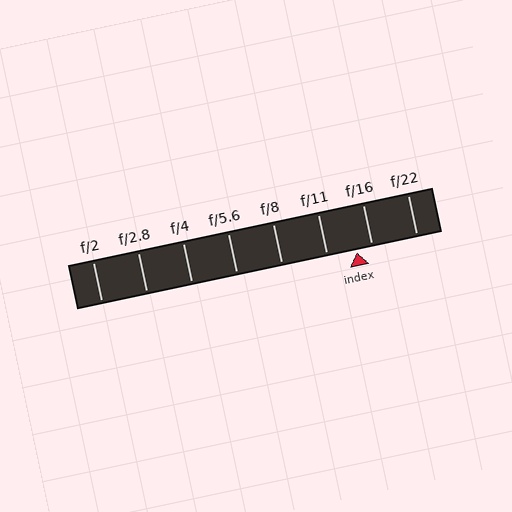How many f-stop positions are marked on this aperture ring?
There are 8 f-stop positions marked.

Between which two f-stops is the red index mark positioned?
The index mark is between f/11 and f/16.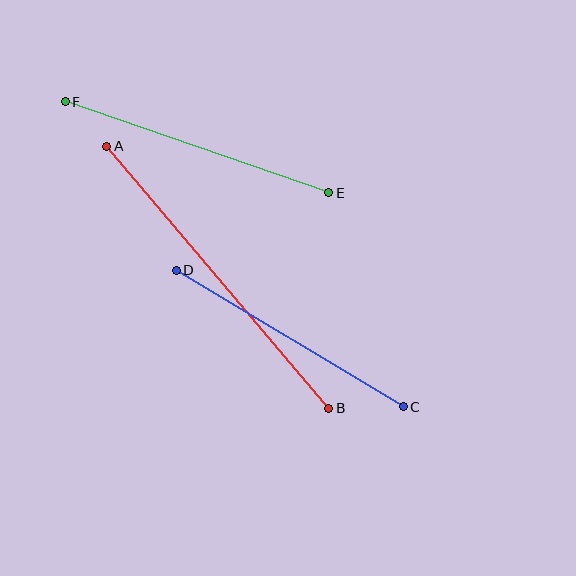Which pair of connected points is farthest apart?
Points A and B are farthest apart.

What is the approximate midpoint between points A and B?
The midpoint is at approximately (218, 277) pixels.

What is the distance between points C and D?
The distance is approximately 265 pixels.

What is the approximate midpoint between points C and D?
The midpoint is at approximately (290, 338) pixels.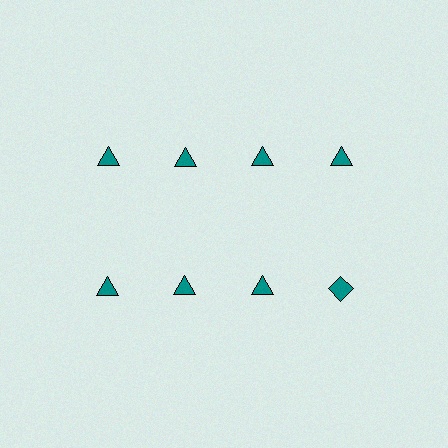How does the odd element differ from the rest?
It has a different shape: diamond instead of triangle.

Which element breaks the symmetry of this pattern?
The teal diamond in the second row, second from right column breaks the symmetry. All other shapes are teal triangles.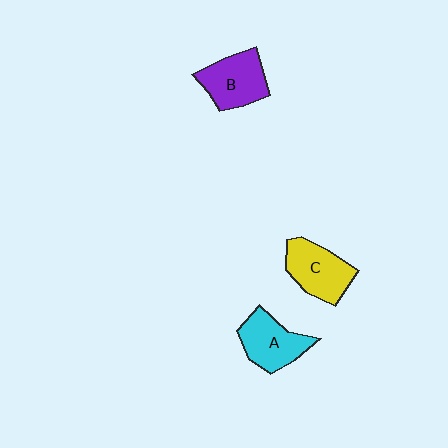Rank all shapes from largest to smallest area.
From largest to smallest: C (yellow), B (purple), A (cyan).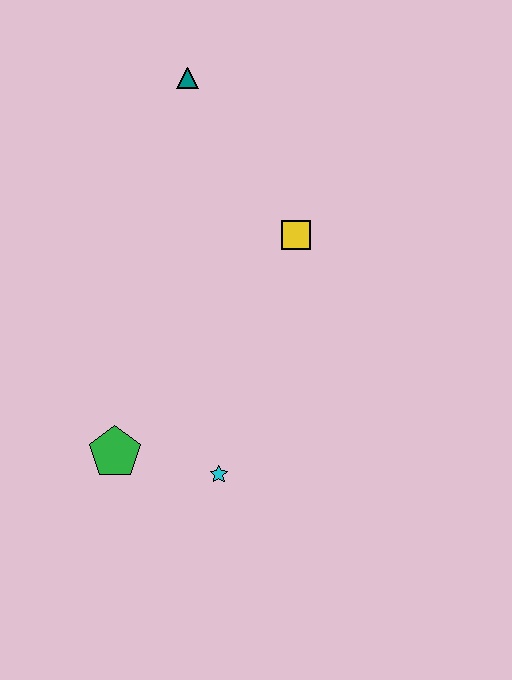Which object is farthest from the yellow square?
The green pentagon is farthest from the yellow square.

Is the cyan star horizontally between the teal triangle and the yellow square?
Yes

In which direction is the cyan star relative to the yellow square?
The cyan star is below the yellow square.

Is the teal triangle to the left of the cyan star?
Yes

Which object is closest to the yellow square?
The teal triangle is closest to the yellow square.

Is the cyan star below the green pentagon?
Yes